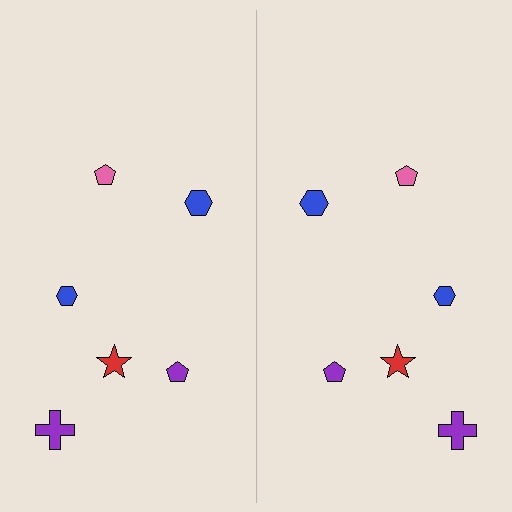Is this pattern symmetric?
Yes, this pattern has bilateral (reflection) symmetry.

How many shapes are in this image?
There are 12 shapes in this image.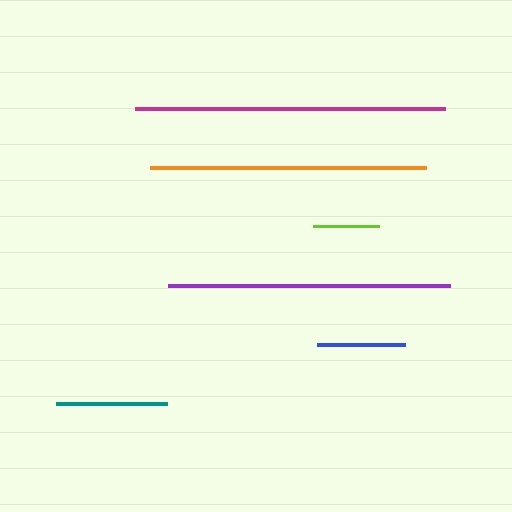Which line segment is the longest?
The magenta line is the longest at approximately 309 pixels.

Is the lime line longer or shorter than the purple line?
The purple line is longer than the lime line.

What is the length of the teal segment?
The teal segment is approximately 111 pixels long.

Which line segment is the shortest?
The lime line is the shortest at approximately 67 pixels.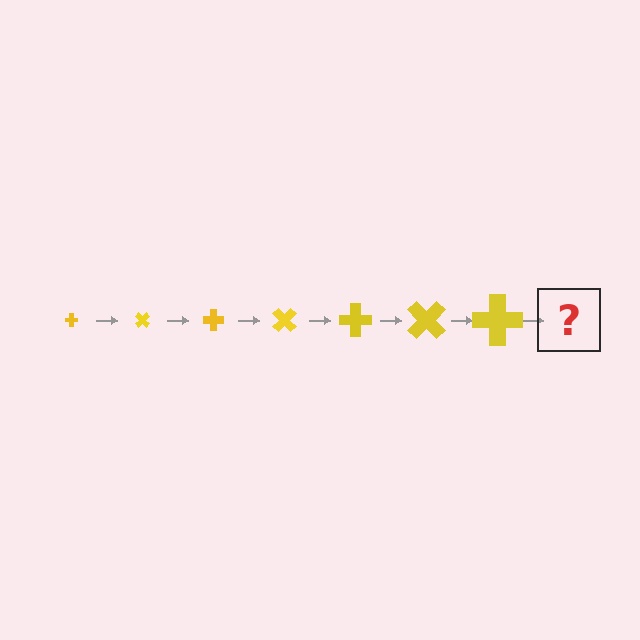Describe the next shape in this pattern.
It should be a cross, larger than the previous one and rotated 315 degrees from the start.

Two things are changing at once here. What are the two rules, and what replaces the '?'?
The two rules are that the cross grows larger each step and it rotates 45 degrees each step. The '?' should be a cross, larger than the previous one and rotated 315 degrees from the start.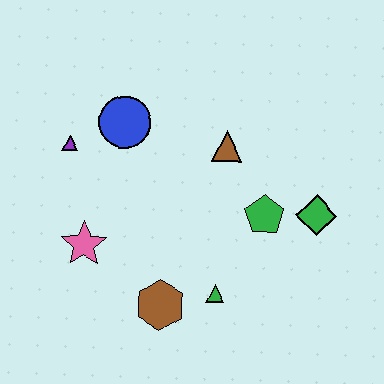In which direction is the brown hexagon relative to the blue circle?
The brown hexagon is below the blue circle.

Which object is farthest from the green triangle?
The purple triangle is farthest from the green triangle.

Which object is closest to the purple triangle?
The blue circle is closest to the purple triangle.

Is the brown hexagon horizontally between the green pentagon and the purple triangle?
Yes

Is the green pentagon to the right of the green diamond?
No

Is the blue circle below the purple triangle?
No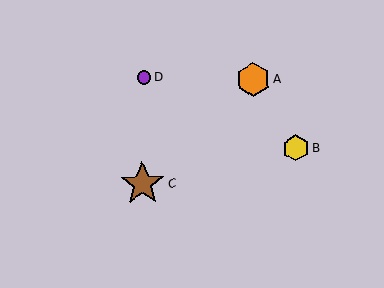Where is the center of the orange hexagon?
The center of the orange hexagon is at (253, 80).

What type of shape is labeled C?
Shape C is a brown star.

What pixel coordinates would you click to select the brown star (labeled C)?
Click at (143, 184) to select the brown star C.